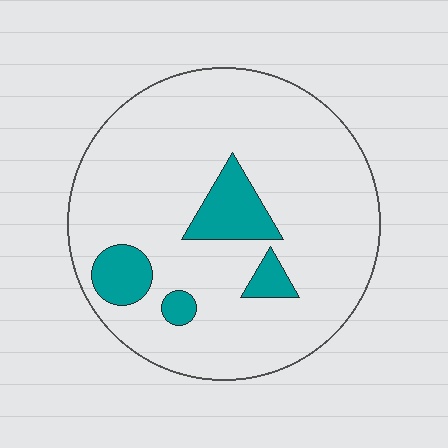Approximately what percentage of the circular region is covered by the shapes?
Approximately 15%.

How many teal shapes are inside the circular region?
4.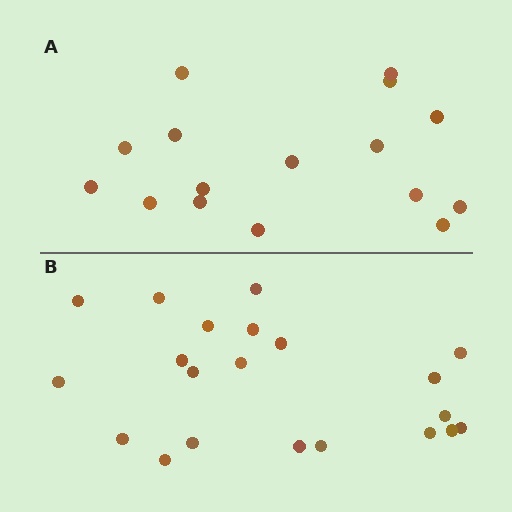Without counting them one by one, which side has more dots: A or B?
Region B (the bottom region) has more dots.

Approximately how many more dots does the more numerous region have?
Region B has about 5 more dots than region A.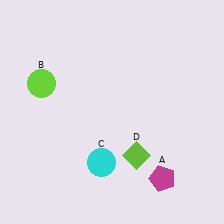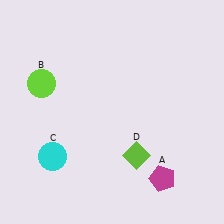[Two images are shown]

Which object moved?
The cyan circle (C) moved left.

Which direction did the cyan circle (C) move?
The cyan circle (C) moved left.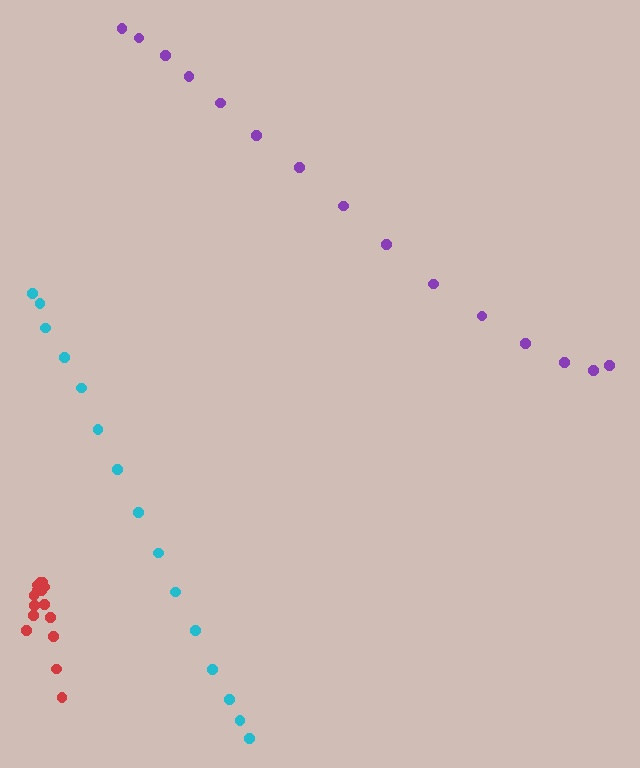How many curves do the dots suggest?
There are 3 distinct paths.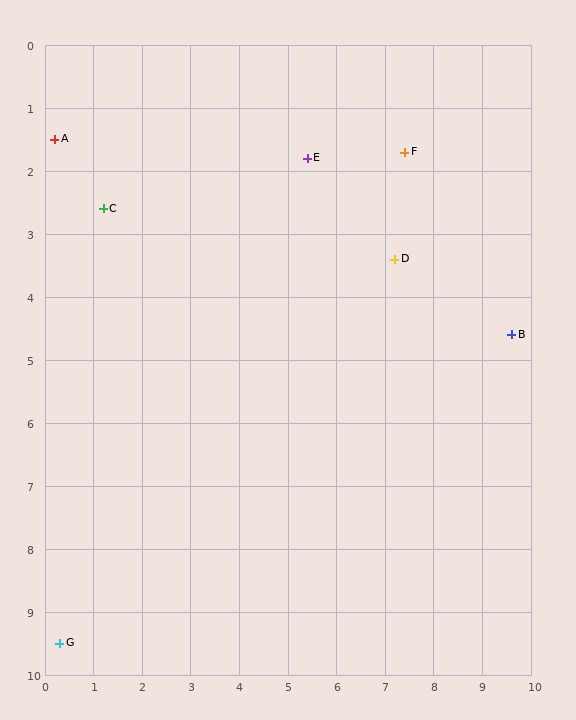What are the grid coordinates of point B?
Point B is at approximately (9.6, 4.6).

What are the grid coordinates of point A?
Point A is at approximately (0.2, 1.5).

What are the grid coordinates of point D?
Point D is at approximately (7.2, 3.4).